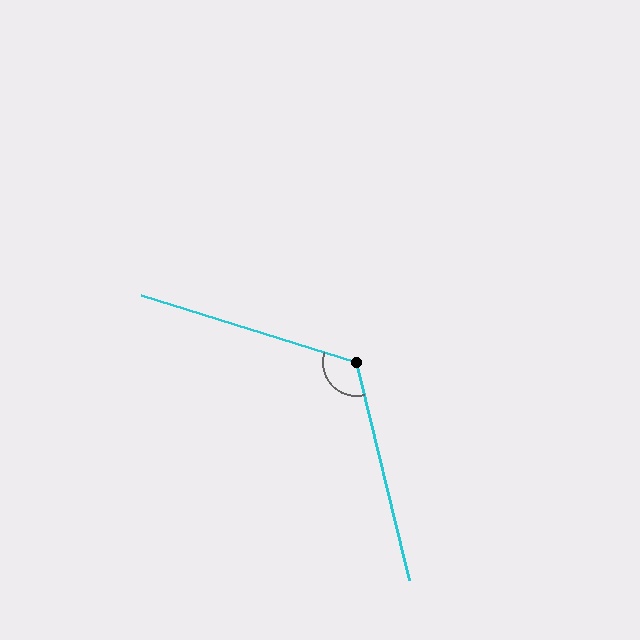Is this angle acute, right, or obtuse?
It is obtuse.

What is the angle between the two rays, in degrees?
Approximately 121 degrees.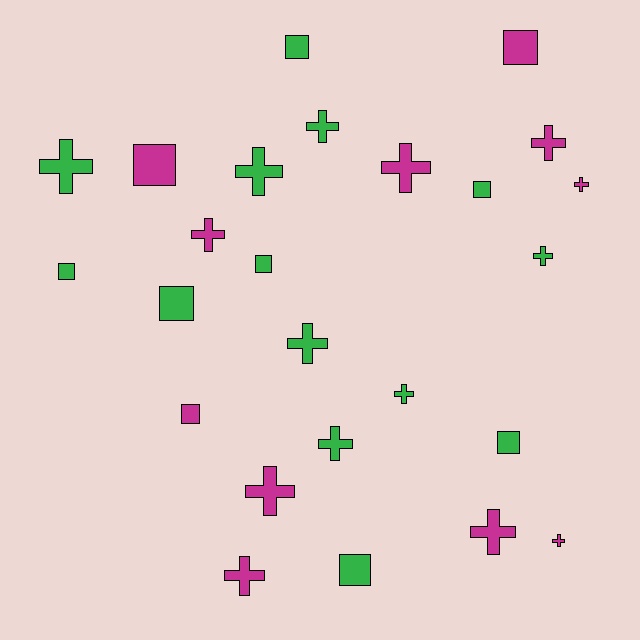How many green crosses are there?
There are 7 green crosses.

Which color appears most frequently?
Green, with 14 objects.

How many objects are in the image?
There are 25 objects.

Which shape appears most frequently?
Cross, with 15 objects.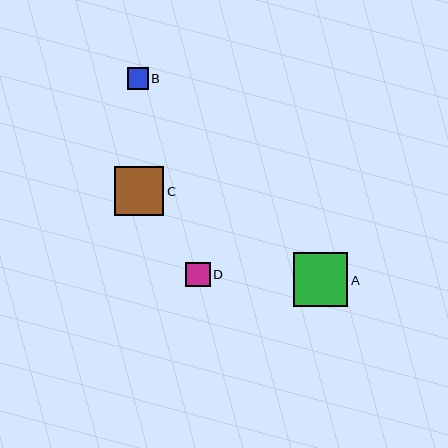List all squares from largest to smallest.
From largest to smallest: A, C, D, B.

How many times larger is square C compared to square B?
Square C is approximately 2.3 times the size of square B.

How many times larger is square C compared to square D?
Square C is approximately 2.0 times the size of square D.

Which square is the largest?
Square A is the largest with a size of approximately 54 pixels.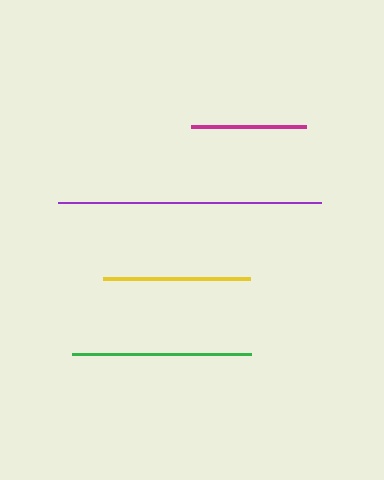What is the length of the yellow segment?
The yellow segment is approximately 147 pixels long.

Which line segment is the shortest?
The magenta line is the shortest at approximately 115 pixels.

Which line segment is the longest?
The purple line is the longest at approximately 264 pixels.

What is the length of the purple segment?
The purple segment is approximately 264 pixels long.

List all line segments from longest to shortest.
From longest to shortest: purple, green, yellow, magenta.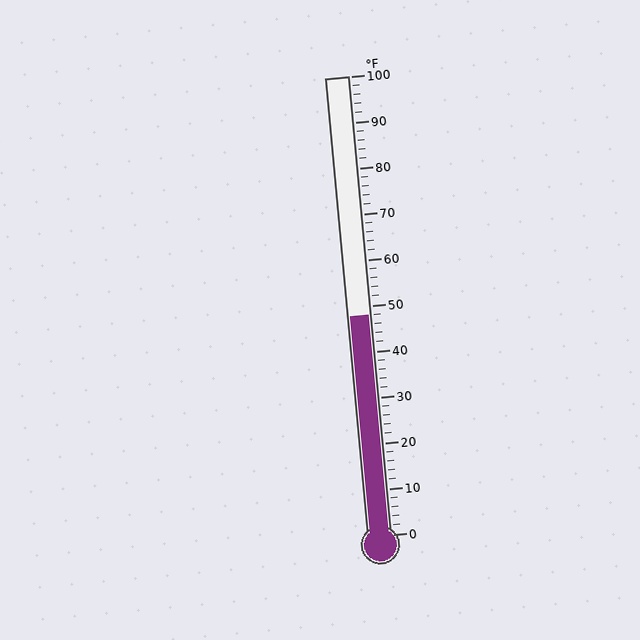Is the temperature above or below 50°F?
The temperature is below 50°F.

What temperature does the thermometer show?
The thermometer shows approximately 48°F.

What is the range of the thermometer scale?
The thermometer scale ranges from 0°F to 100°F.